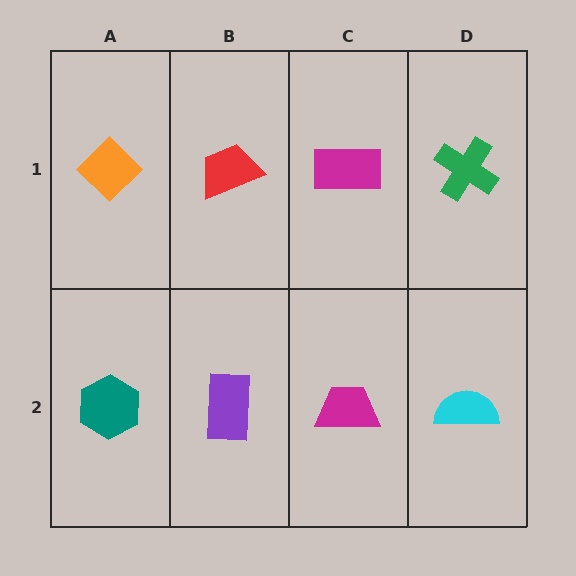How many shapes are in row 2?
4 shapes.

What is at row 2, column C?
A magenta trapezoid.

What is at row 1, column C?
A magenta rectangle.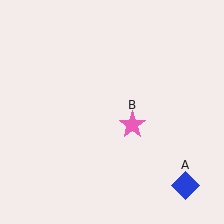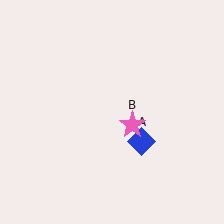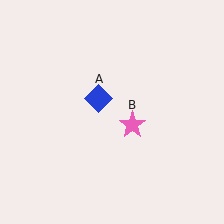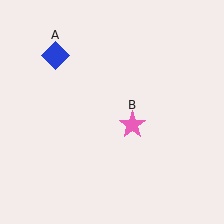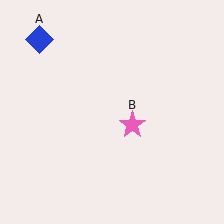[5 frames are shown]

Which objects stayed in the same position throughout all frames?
Pink star (object B) remained stationary.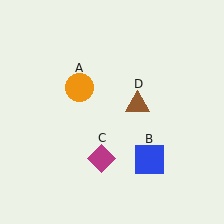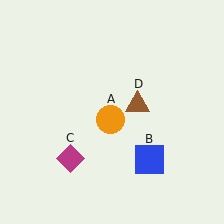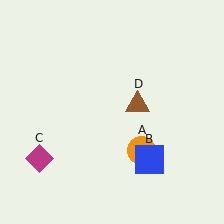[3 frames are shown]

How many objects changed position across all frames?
2 objects changed position: orange circle (object A), magenta diamond (object C).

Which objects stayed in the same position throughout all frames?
Blue square (object B) and brown triangle (object D) remained stationary.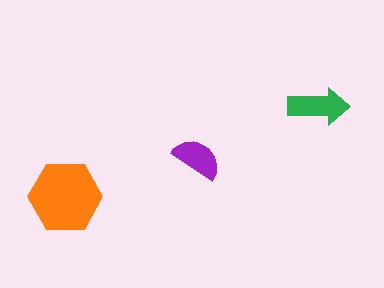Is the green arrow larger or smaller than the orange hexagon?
Smaller.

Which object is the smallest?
The purple semicircle.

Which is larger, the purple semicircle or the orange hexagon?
The orange hexagon.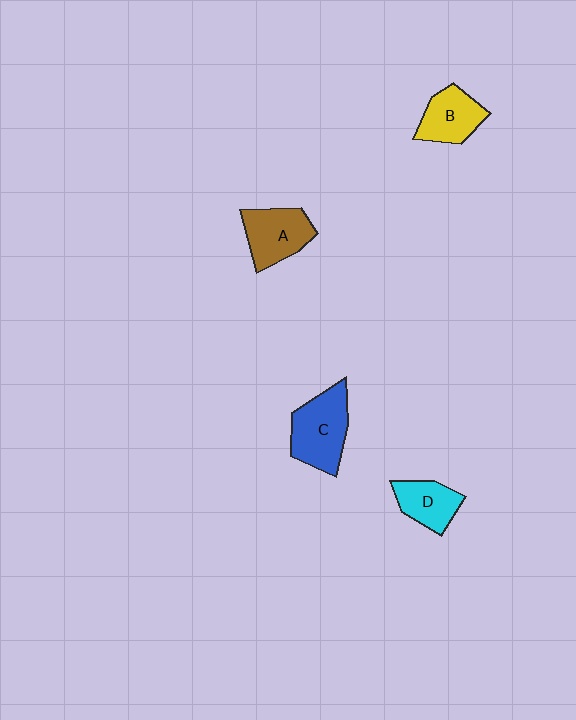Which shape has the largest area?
Shape C (blue).